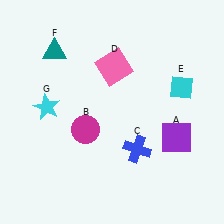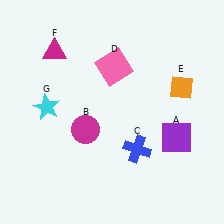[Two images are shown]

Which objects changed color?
E changed from cyan to orange. F changed from teal to magenta.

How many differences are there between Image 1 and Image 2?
There are 2 differences between the two images.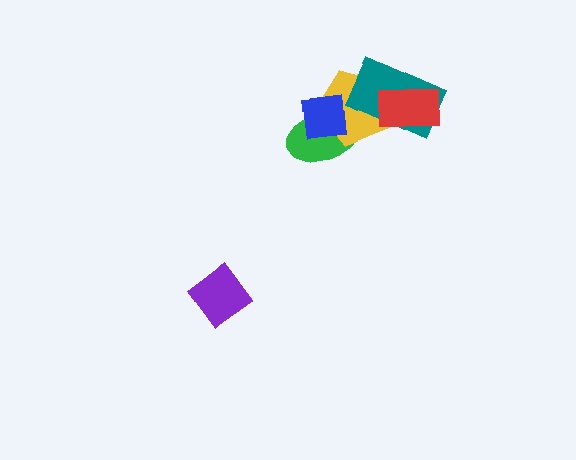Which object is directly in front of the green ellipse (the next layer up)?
The yellow pentagon is directly in front of the green ellipse.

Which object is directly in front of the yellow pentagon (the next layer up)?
The blue square is directly in front of the yellow pentagon.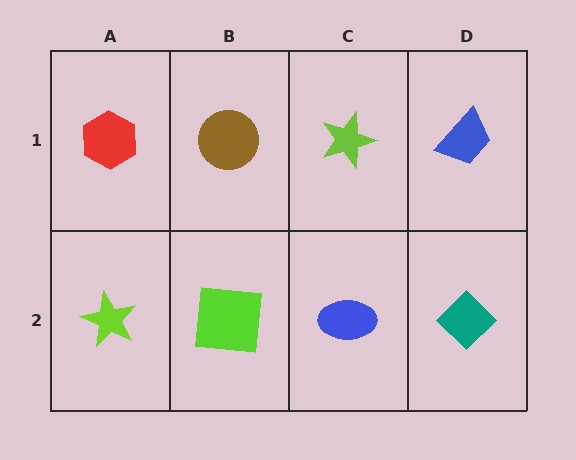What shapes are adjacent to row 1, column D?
A teal diamond (row 2, column D), a lime star (row 1, column C).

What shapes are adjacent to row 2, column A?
A red hexagon (row 1, column A), a lime square (row 2, column B).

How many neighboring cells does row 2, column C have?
3.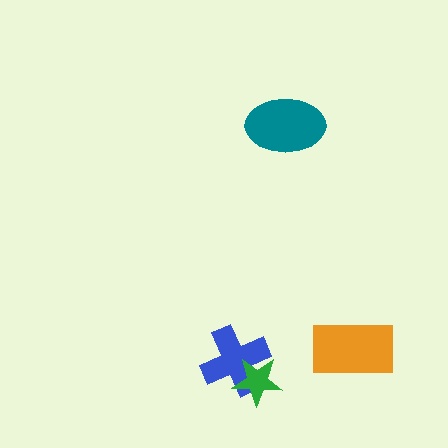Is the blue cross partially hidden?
Yes, it is partially covered by another shape.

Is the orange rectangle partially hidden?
No, no other shape covers it.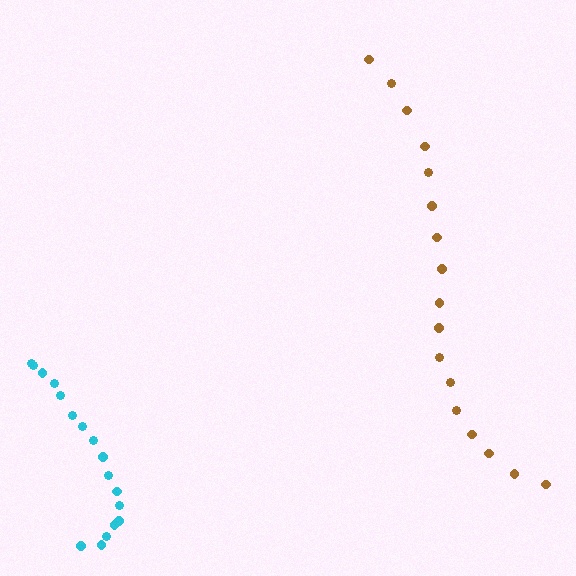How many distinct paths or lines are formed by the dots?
There are 2 distinct paths.